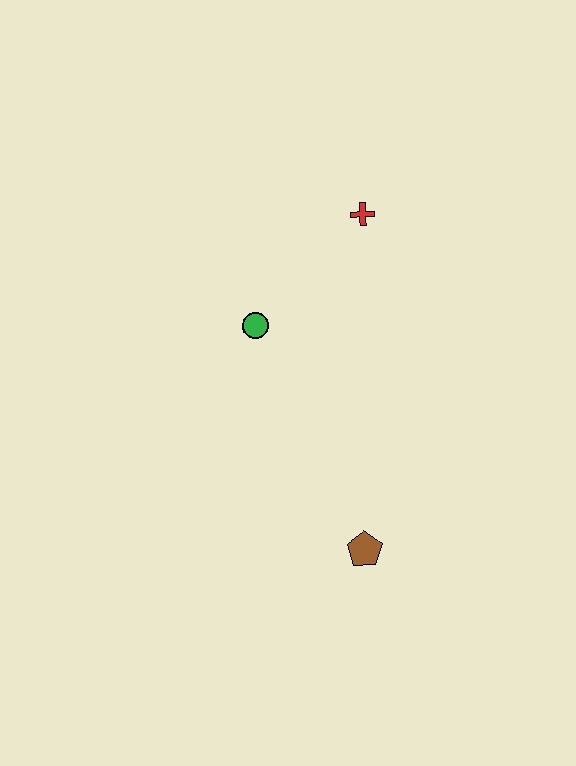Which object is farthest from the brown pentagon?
The red cross is farthest from the brown pentagon.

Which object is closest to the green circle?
The red cross is closest to the green circle.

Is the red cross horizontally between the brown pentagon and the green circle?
No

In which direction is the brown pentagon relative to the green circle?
The brown pentagon is below the green circle.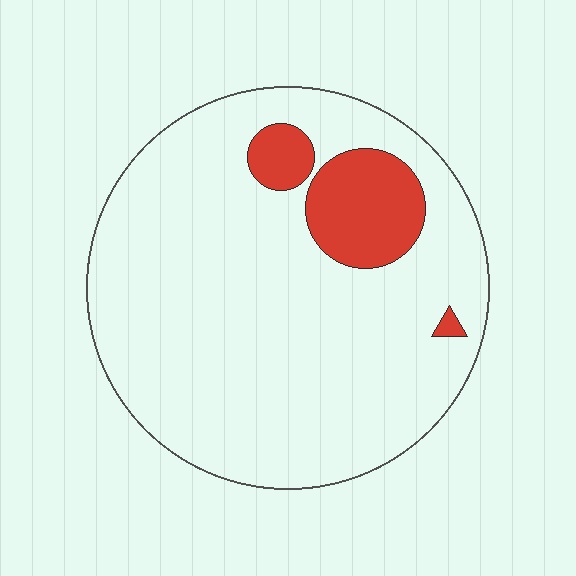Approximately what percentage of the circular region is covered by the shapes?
Approximately 10%.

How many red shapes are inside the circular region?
3.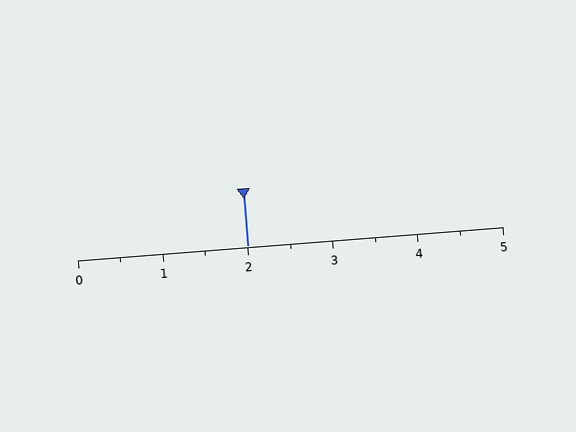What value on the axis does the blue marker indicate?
The marker indicates approximately 2.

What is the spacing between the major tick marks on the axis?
The major ticks are spaced 1 apart.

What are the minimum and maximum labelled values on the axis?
The axis runs from 0 to 5.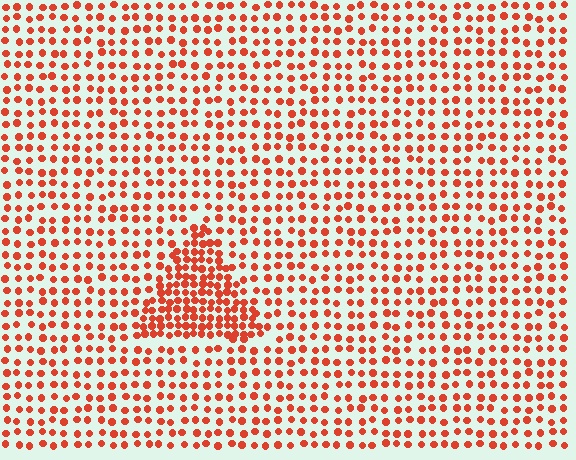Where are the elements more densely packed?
The elements are more densely packed inside the triangle boundary.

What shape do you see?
I see a triangle.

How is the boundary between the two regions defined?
The boundary is defined by a change in element density (approximately 2.1x ratio). All elements are the same color, size, and shape.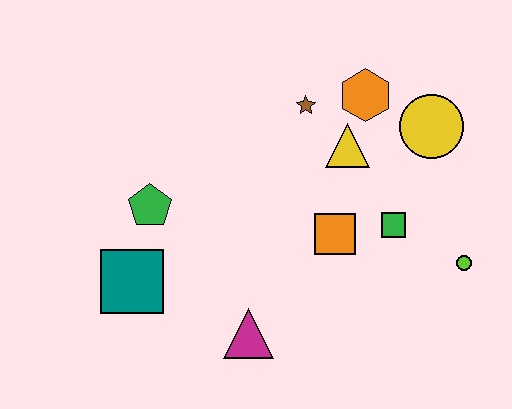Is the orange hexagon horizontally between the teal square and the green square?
Yes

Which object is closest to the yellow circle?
The orange hexagon is closest to the yellow circle.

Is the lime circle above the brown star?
No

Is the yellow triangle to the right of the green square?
No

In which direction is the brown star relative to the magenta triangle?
The brown star is above the magenta triangle.